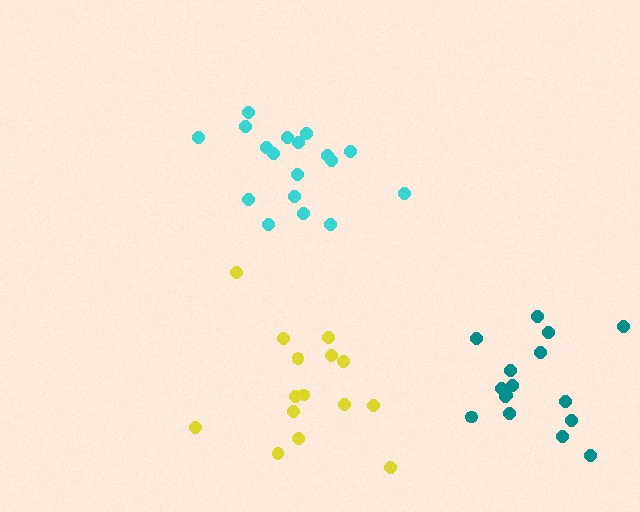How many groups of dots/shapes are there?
There are 3 groups.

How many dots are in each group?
Group 1: 15 dots, Group 2: 18 dots, Group 3: 16 dots (49 total).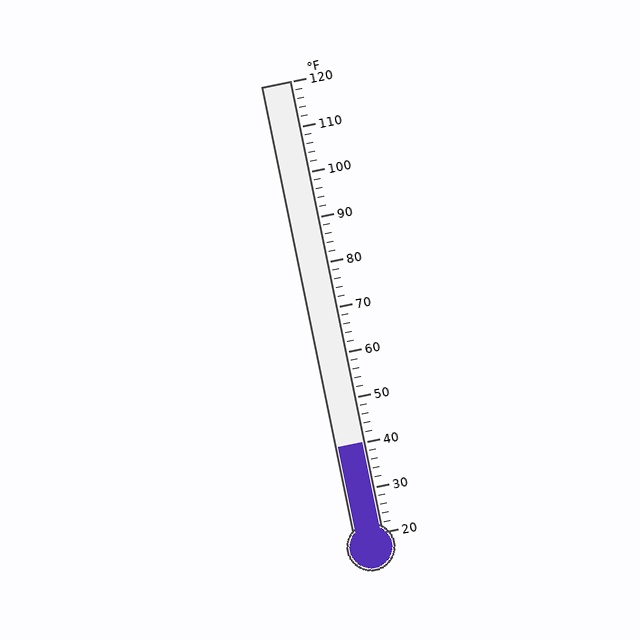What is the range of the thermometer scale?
The thermometer scale ranges from 20°F to 120°F.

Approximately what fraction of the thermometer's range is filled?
The thermometer is filled to approximately 20% of its range.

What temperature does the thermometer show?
The thermometer shows approximately 40°F.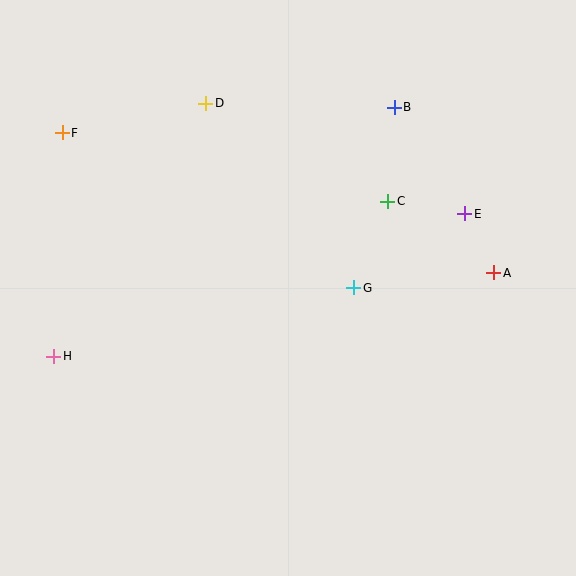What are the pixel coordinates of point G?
Point G is at (354, 288).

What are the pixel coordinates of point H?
Point H is at (54, 356).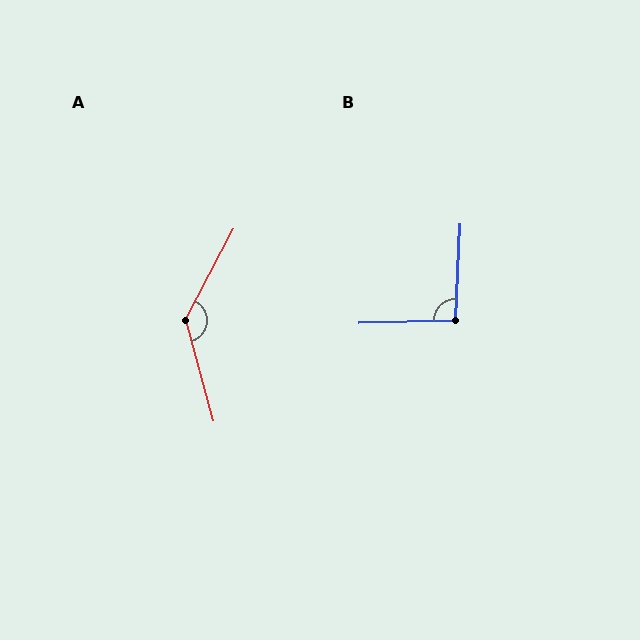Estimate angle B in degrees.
Approximately 94 degrees.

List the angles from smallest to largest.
B (94°), A (136°).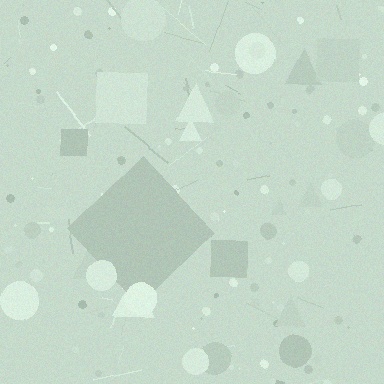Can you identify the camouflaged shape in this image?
The camouflaged shape is a diamond.